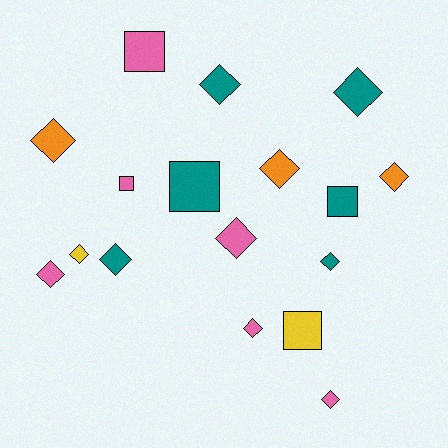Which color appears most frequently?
Teal, with 6 objects.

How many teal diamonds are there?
There are 4 teal diamonds.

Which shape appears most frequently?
Diamond, with 12 objects.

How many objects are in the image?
There are 17 objects.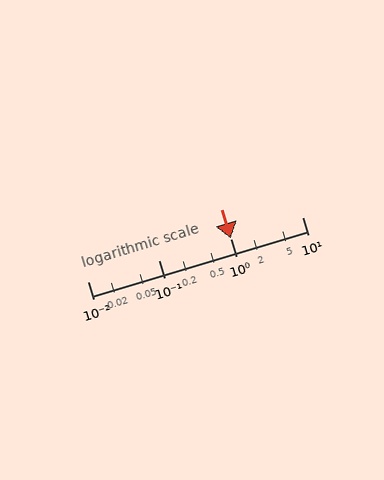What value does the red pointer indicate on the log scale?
The pointer indicates approximately 0.99.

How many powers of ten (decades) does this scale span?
The scale spans 3 decades, from 0.01 to 10.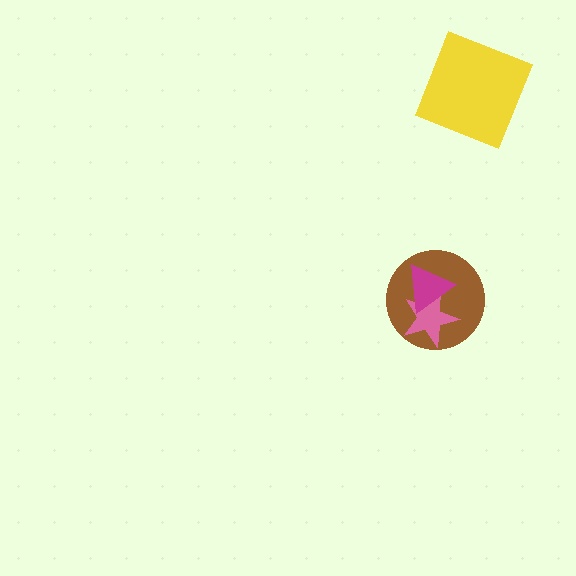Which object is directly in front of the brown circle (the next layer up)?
The pink star is directly in front of the brown circle.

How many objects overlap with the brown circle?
2 objects overlap with the brown circle.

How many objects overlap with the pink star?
2 objects overlap with the pink star.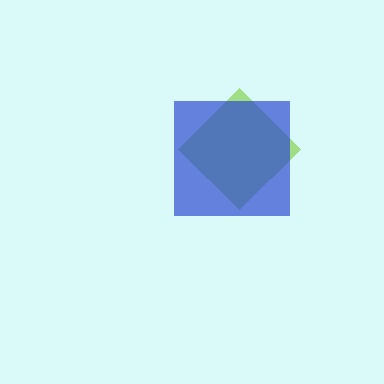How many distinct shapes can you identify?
There are 2 distinct shapes: a lime diamond, a blue square.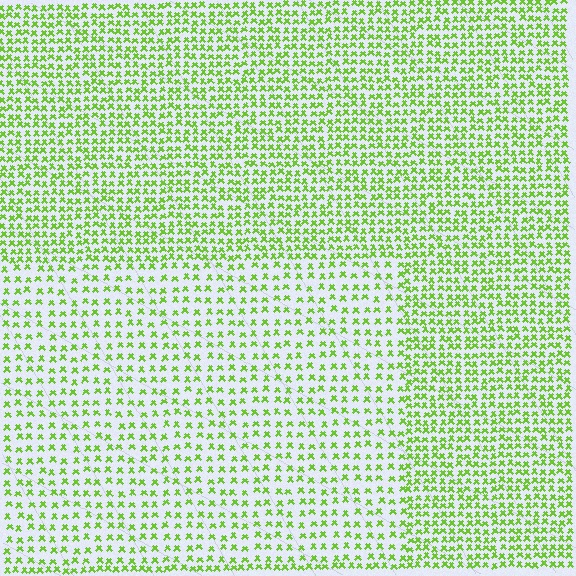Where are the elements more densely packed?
The elements are more densely packed outside the rectangle boundary.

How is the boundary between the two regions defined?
The boundary is defined by a change in element density (approximately 1.8x ratio). All elements are the same color, size, and shape.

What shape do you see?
I see a rectangle.